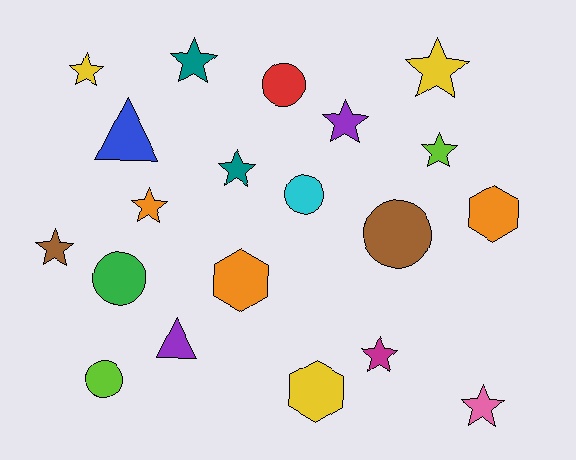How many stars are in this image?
There are 10 stars.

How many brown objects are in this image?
There are 2 brown objects.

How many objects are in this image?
There are 20 objects.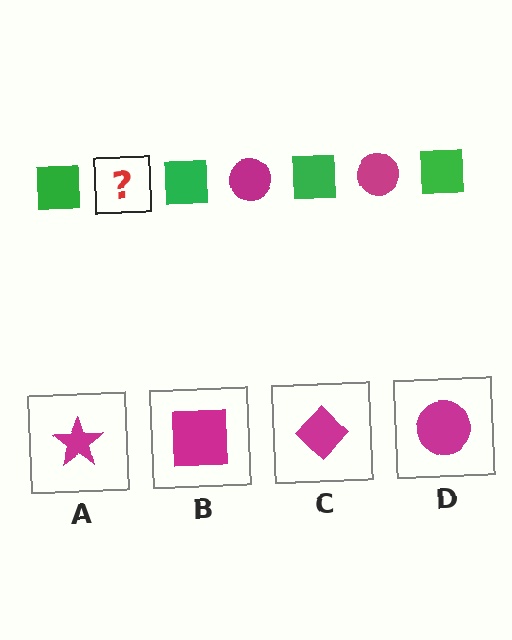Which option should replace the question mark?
Option D.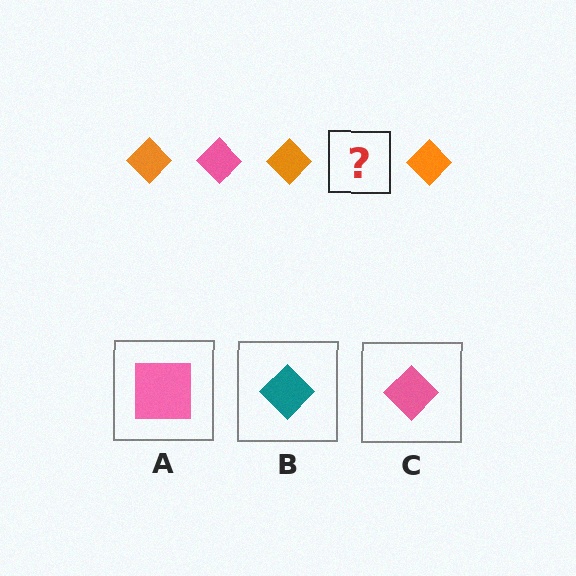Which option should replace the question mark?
Option C.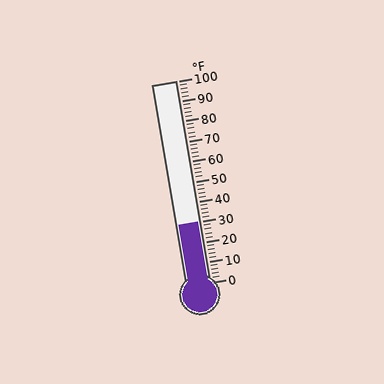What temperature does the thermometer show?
The thermometer shows approximately 30°F.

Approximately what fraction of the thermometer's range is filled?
The thermometer is filled to approximately 30% of its range.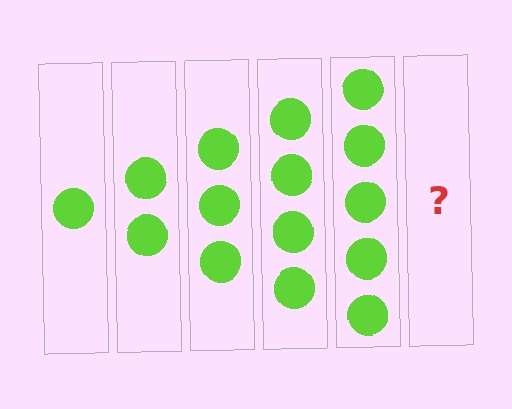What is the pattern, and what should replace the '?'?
The pattern is that each step adds one more circle. The '?' should be 6 circles.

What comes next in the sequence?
The next element should be 6 circles.